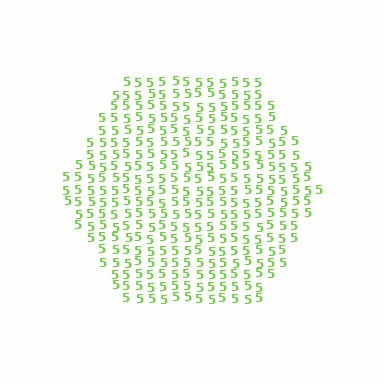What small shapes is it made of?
It is made of small digit 5's.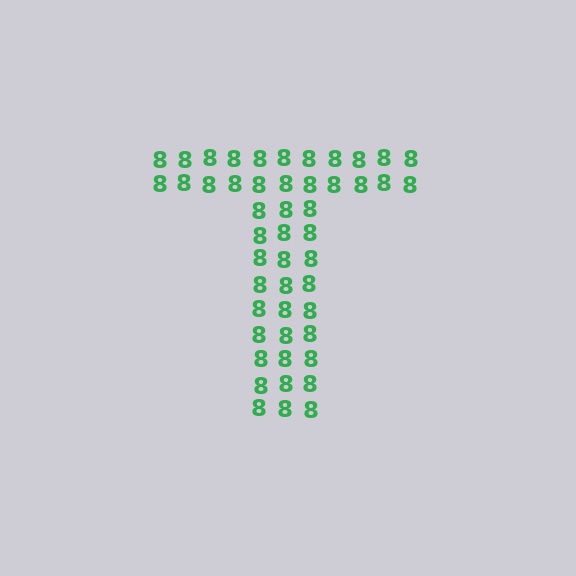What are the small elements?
The small elements are digit 8's.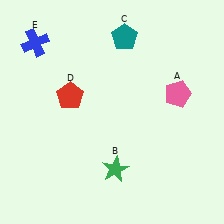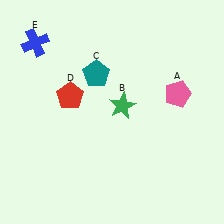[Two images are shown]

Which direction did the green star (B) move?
The green star (B) moved up.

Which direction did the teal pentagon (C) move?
The teal pentagon (C) moved down.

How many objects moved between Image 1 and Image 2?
2 objects moved between the two images.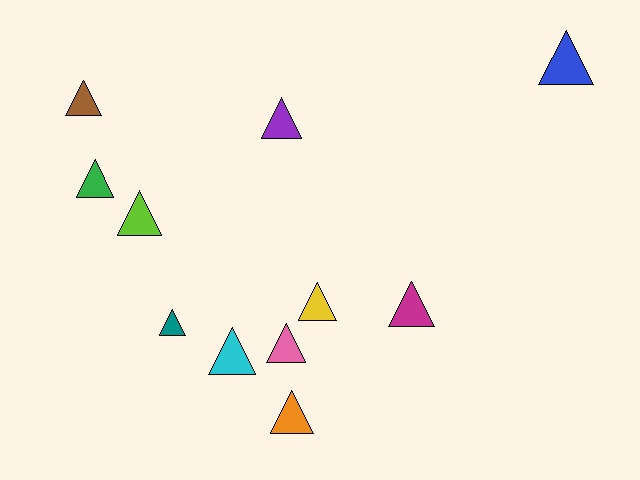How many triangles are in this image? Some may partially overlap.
There are 11 triangles.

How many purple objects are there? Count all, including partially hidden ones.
There is 1 purple object.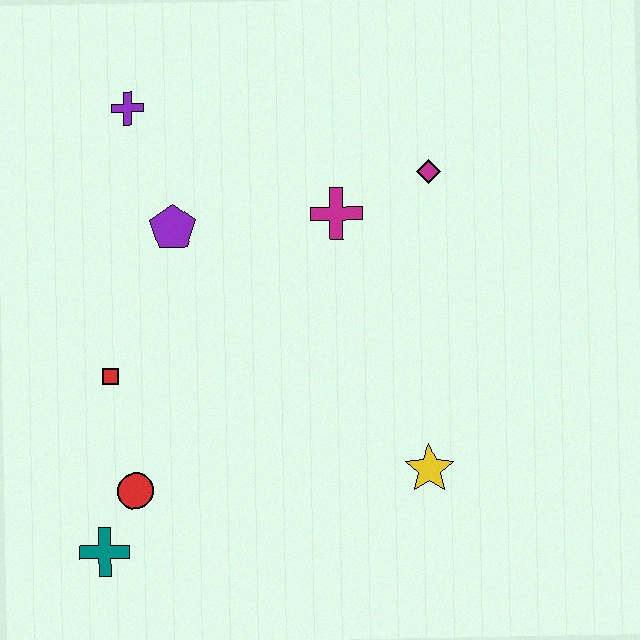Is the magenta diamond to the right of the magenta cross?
Yes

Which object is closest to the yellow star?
The magenta cross is closest to the yellow star.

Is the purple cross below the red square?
No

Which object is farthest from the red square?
The magenta diamond is farthest from the red square.